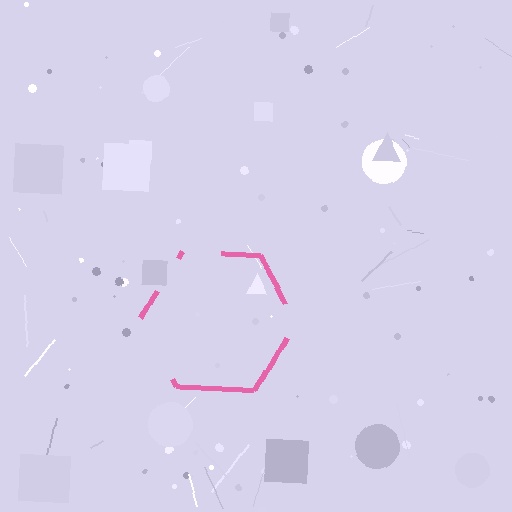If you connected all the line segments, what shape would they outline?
They would outline a hexagon.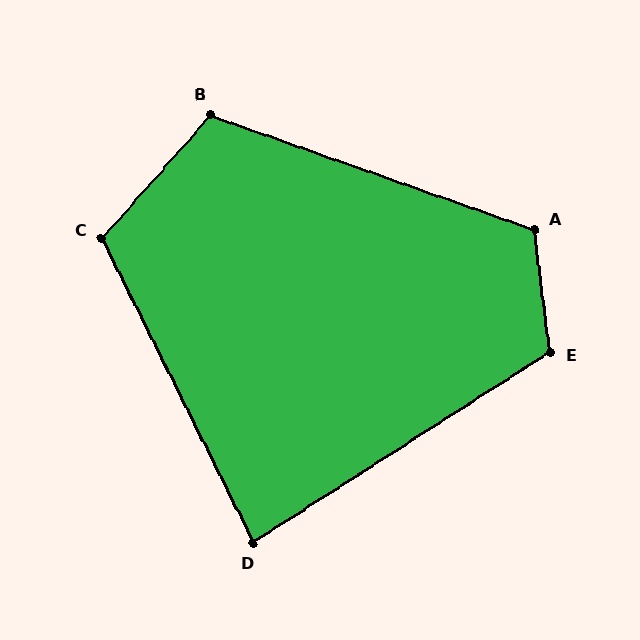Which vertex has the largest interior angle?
A, at approximately 117 degrees.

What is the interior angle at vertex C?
Approximately 112 degrees (obtuse).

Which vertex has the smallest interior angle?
D, at approximately 84 degrees.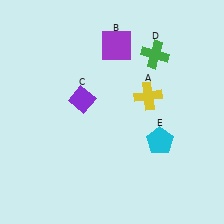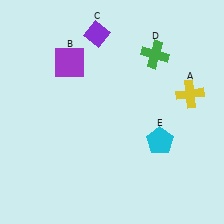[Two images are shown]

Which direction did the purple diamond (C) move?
The purple diamond (C) moved up.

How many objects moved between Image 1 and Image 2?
3 objects moved between the two images.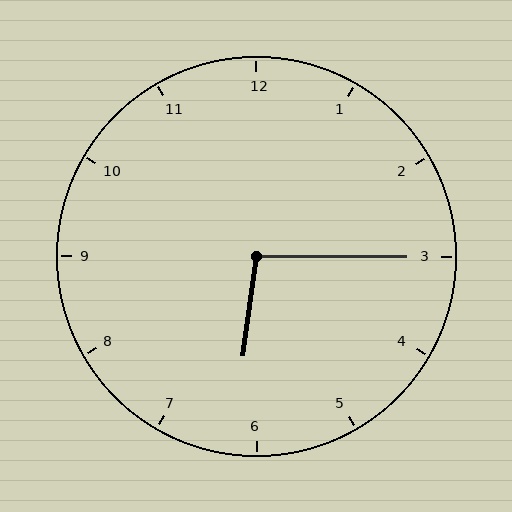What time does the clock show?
6:15.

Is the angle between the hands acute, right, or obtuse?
It is obtuse.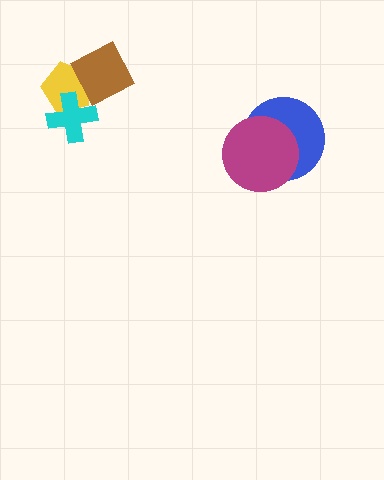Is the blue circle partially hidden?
Yes, it is partially covered by another shape.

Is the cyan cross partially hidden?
No, no other shape covers it.